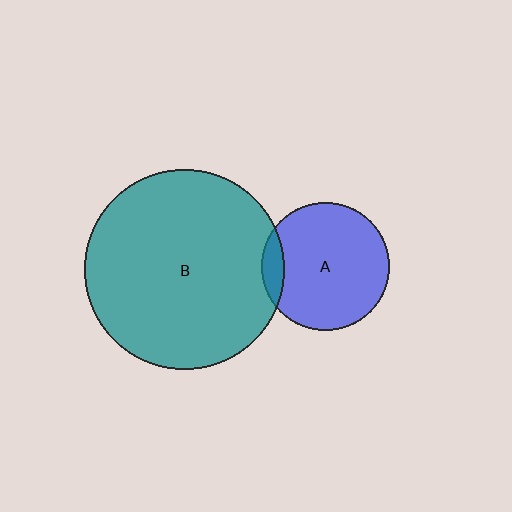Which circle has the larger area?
Circle B (teal).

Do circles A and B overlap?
Yes.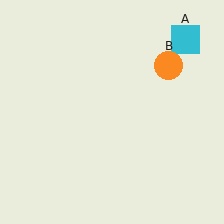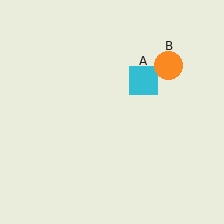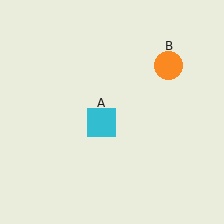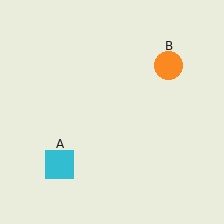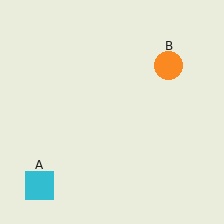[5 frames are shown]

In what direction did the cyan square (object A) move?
The cyan square (object A) moved down and to the left.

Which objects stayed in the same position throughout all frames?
Orange circle (object B) remained stationary.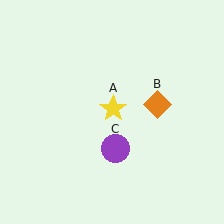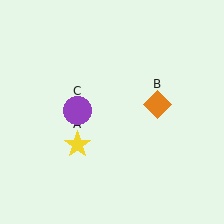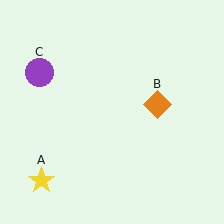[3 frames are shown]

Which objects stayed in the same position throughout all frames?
Orange diamond (object B) remained stationary.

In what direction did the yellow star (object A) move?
The yellow star (object A) moved down and to the left.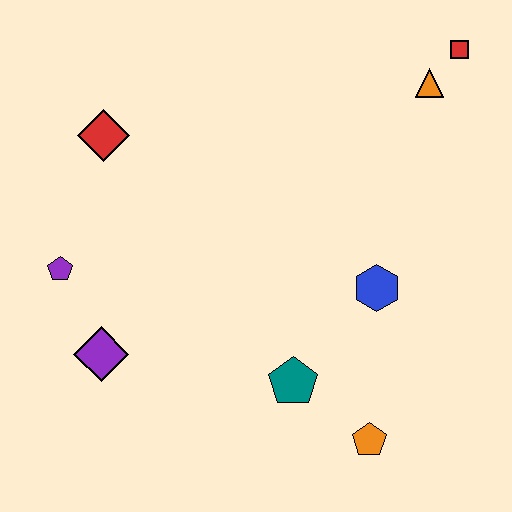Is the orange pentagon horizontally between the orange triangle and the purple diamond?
Yes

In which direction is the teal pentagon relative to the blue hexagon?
The teal pentagon is below the blue hexagon.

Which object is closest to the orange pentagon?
The teal pentagon is closest to the orange pentagon.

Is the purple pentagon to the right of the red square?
No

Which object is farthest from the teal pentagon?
The red square is farthest from the teal pentagon.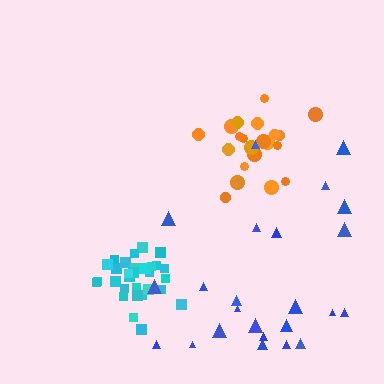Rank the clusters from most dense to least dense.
cyan, orange, blue.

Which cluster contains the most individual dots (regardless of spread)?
Cyan (31).